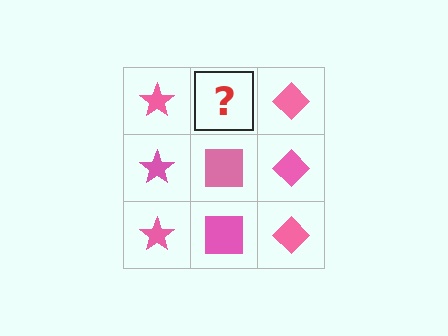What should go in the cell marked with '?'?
The missing cell should contain a pink square.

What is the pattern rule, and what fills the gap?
The rule is that each column has a consistent shape. The gap should be filled with a pink square.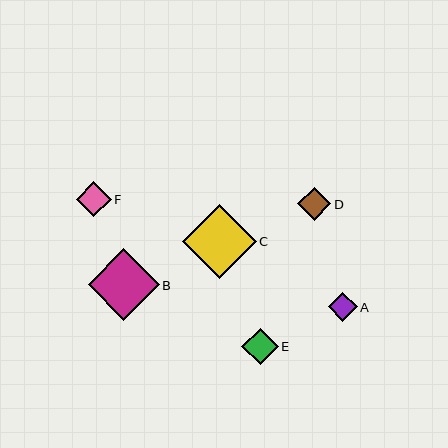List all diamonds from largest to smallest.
From largest to smallest: C, B, E, F, D, A.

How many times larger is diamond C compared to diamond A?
Diamond C is approximately 2.6 times the size of diamond A.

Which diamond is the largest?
Diamond C is the largest with a size of approximately 74 pixels.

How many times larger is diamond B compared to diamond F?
Diamond B is approximately 2.0 times the size of diamond F.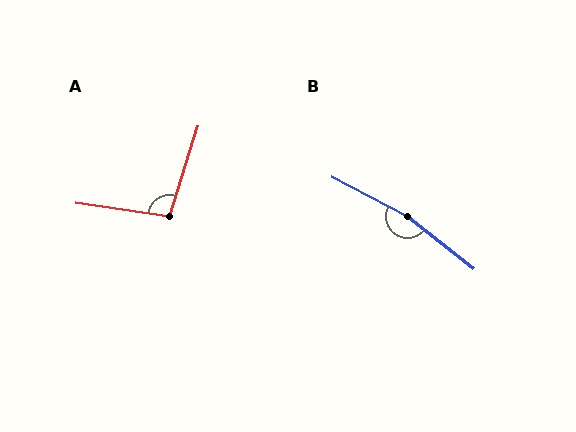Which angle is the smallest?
A, at approximately 99 degrees.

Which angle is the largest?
B, at approximately 169 degrees.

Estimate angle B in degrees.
Approximately 169 degrees.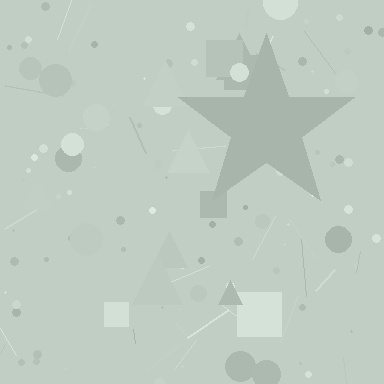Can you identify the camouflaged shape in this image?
The camouflaged shape is a star.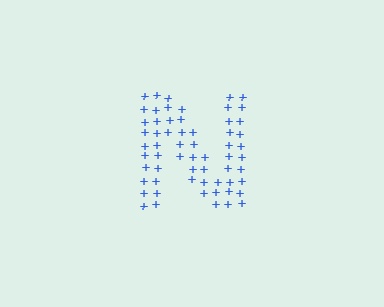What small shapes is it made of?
It is made of small plus signs.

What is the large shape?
The large shape is the letter N.